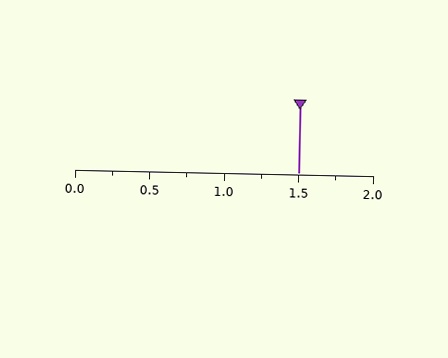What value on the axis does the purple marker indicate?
The marker indicates approximately 1.5.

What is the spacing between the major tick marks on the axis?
The major ticks are spaced 0.5 apart.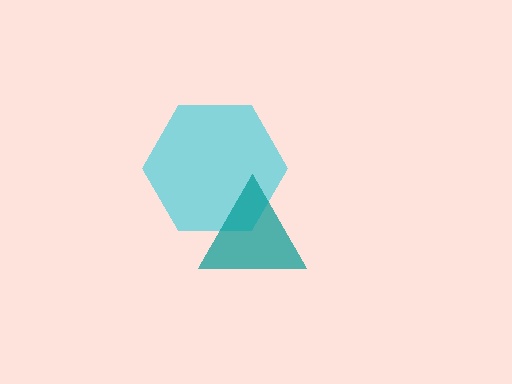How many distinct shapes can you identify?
There are 2 distinct shapes: a cyan hexagon, a teal triangle.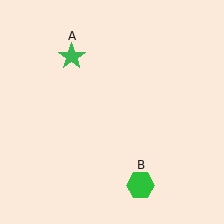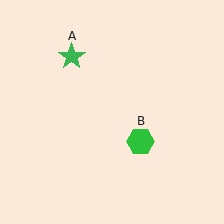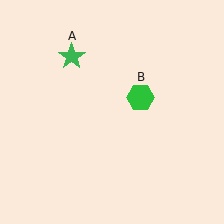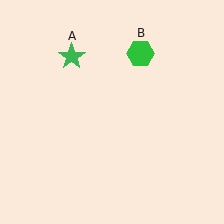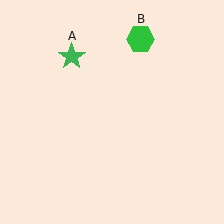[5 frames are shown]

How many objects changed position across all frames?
1 object changed position: green hexagon (object B).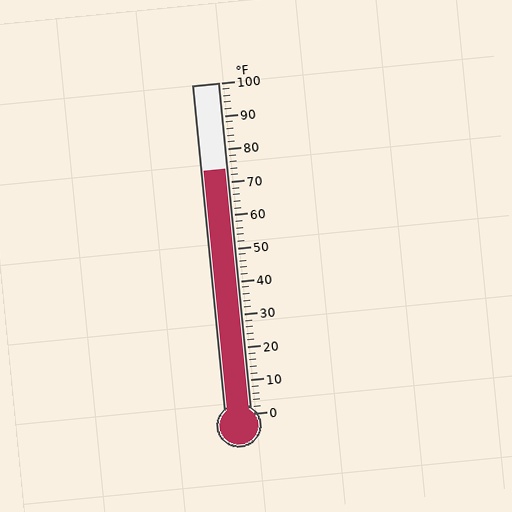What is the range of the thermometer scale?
The thermometer scale ranges from 0°F to 100°F.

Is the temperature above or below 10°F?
The temperature is above 10°F.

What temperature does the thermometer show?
The thermometer shows approximately 74°F.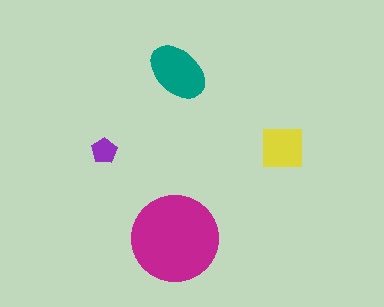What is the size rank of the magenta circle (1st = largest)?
1st.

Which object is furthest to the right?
The yellow square is rightmost.